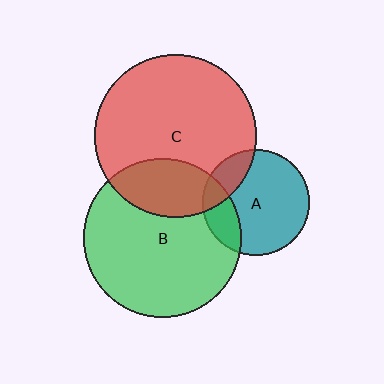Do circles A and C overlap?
Yes.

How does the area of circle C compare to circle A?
Approximately 2.3 times.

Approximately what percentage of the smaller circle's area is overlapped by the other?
Approximately 20%.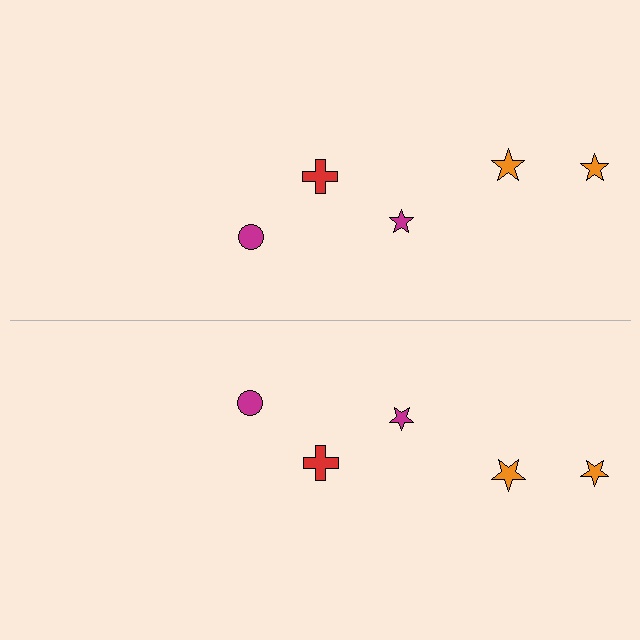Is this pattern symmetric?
Yes, this pattern has bilateral (reflection) symmetry.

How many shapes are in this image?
There are 10 shapes in this image.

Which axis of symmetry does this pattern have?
The pattern has a horizontal axis of symmetry running through the center of the image.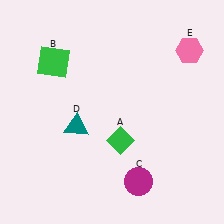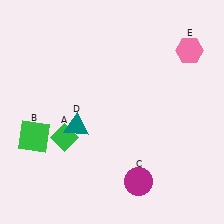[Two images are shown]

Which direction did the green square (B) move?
The green square (B) moved down.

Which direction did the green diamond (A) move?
The green diamond (A) moved left.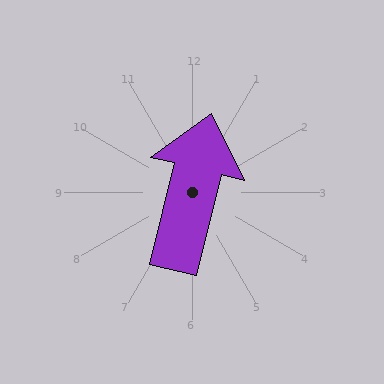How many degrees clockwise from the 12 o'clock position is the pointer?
Approximately 14 degrees.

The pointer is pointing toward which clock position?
Roughly 12 o'clock.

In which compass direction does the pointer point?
North.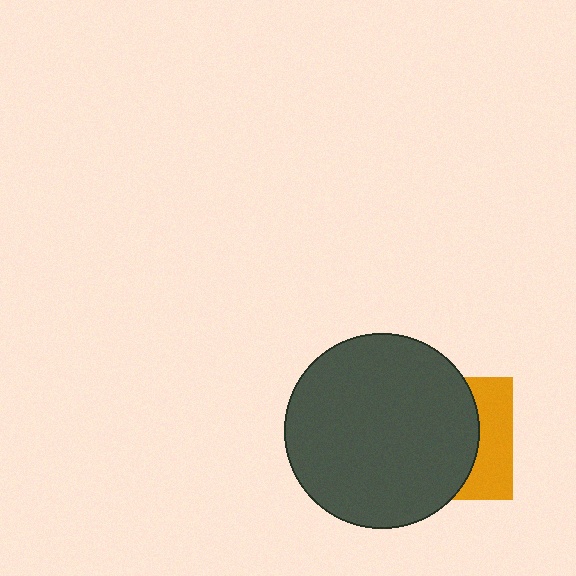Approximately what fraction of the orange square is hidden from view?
Roughly 67% of the orange square is hidden behind the dark gray circle.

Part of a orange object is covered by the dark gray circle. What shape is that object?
It is a square.